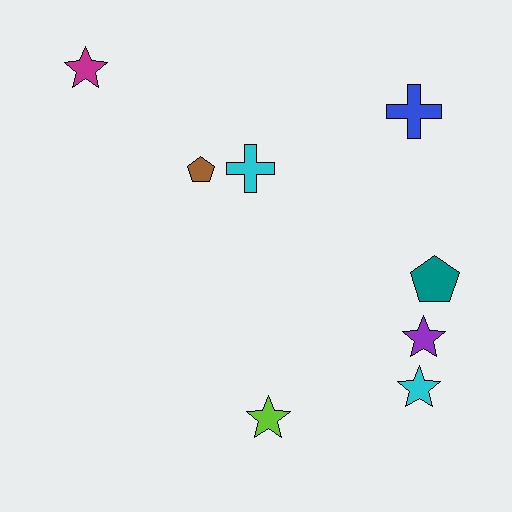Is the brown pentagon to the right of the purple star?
No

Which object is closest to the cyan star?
The purple star is closest to the cyan star.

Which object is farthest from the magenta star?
The cyan star is farthest from the magenta star.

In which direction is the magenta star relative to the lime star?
The magenta star is above the lime star.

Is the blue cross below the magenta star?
Yes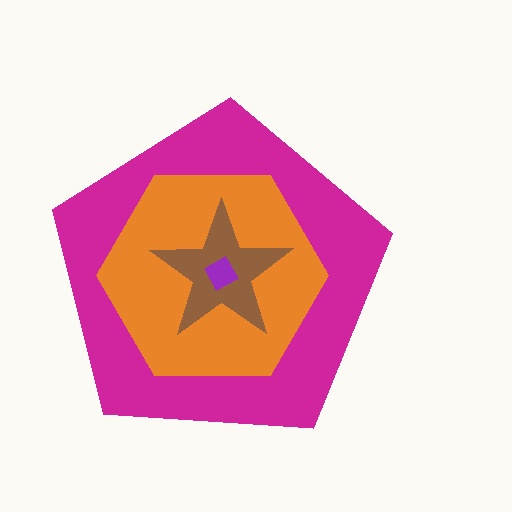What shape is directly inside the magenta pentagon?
The orange hexagon.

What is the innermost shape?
The purple diamond.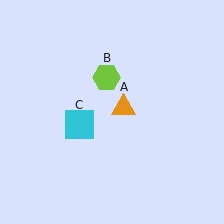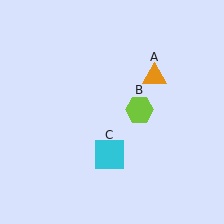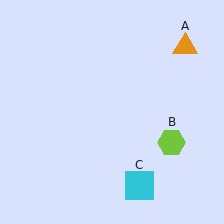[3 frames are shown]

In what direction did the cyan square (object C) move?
The cyan square (object C) moved down and to the right.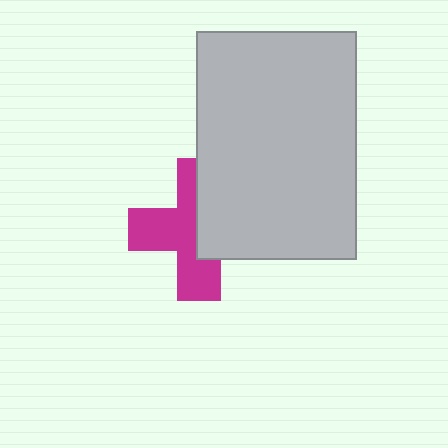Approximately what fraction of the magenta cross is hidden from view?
Roughly 45% of the magenta cross is hidden behind the light gray rectangle.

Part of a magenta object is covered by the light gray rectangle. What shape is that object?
It is a cross.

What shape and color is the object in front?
The object in front is a light gray rectangle.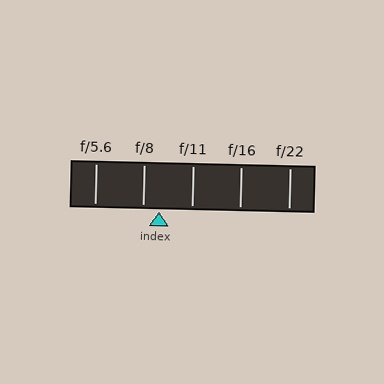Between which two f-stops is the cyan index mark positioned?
The index mark is between f/8 and f/11.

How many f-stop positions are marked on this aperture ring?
There are 5 f-stop positions marked.